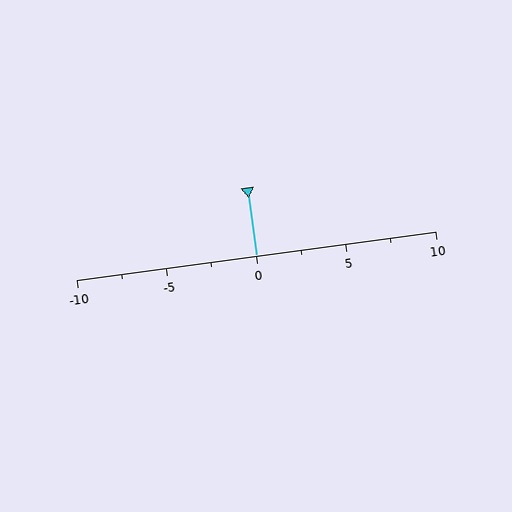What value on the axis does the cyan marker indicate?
The marker indicates approximately 0.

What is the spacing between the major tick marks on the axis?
The major ticks are spaced 5 apart.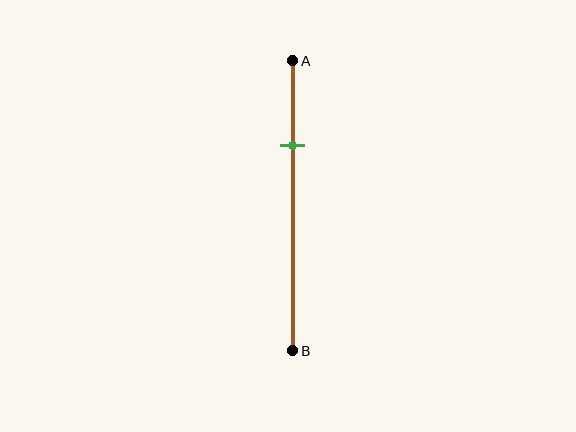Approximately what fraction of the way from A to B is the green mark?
The green mark is approximately 30% of the way from A to B.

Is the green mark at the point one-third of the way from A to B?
No, the mark is at about 30% from A, not at the 33% one-third point.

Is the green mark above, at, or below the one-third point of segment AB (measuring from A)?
The green mark is above the one-third point of segment AB.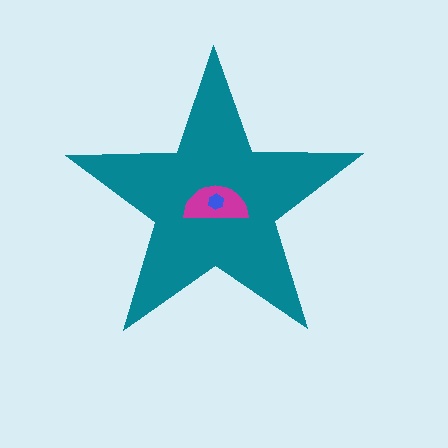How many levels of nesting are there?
3.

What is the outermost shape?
The teal star.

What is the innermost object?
The blue hexagon.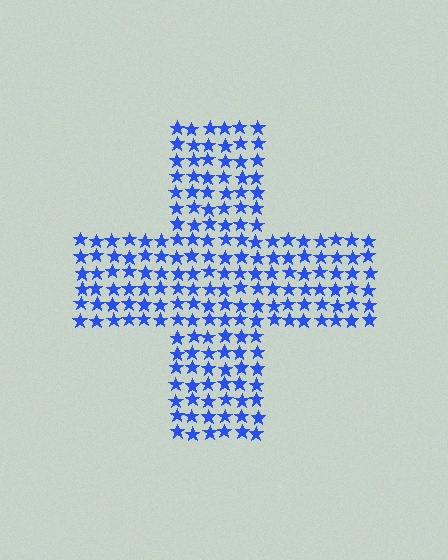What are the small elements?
The small elements are stars.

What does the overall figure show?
The overall figure shows a cross.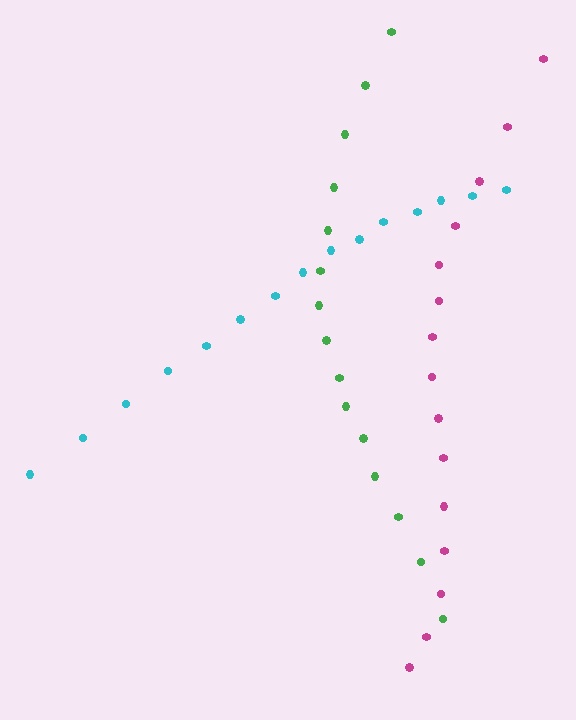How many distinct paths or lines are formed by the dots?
There are 3 distinct paths.